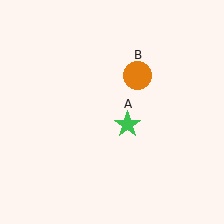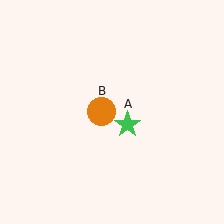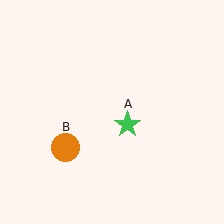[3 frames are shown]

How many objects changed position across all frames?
1 object changed position: orange circle (object B).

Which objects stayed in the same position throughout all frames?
Green star (object A) remained stationary.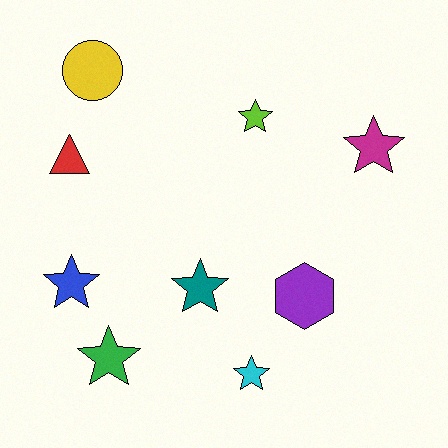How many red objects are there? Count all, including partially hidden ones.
There is 1 red object.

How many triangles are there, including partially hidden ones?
There is 1 triangle.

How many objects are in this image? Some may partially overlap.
There are 9 objects.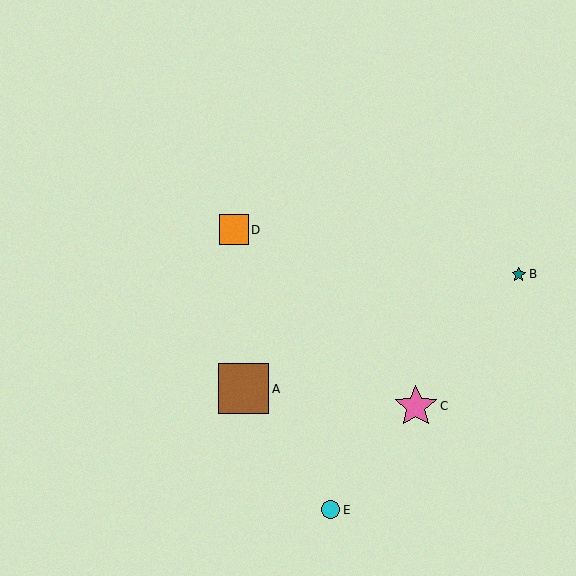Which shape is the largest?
The brown square (labeled A) is the largest.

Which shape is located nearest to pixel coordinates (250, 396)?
The brown square (labeled A) at (244, 389) is nearest to that location.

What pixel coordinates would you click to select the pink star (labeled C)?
Click at (416, 406) to select the pink star C.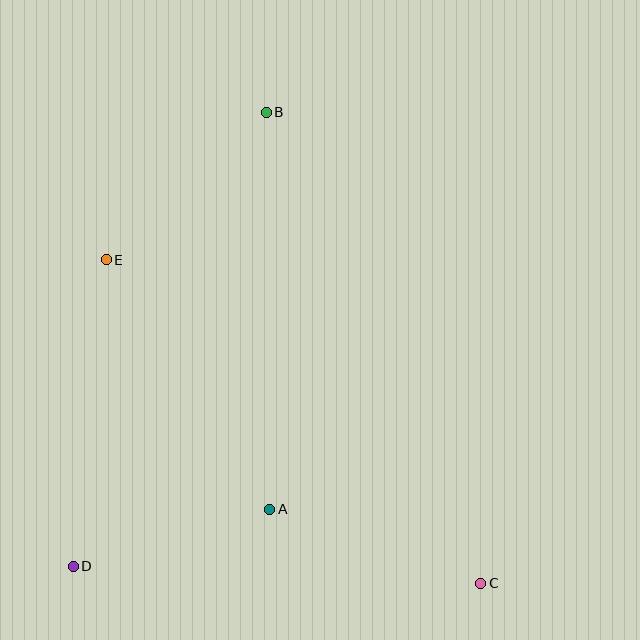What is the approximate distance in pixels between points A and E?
The distance between A and E is approximately 298 pixels.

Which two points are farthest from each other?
Points B and C are farthest from each other.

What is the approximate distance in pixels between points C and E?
The distance between C and E is approximately 495 pixels.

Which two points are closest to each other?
Points A and D are closest to each other.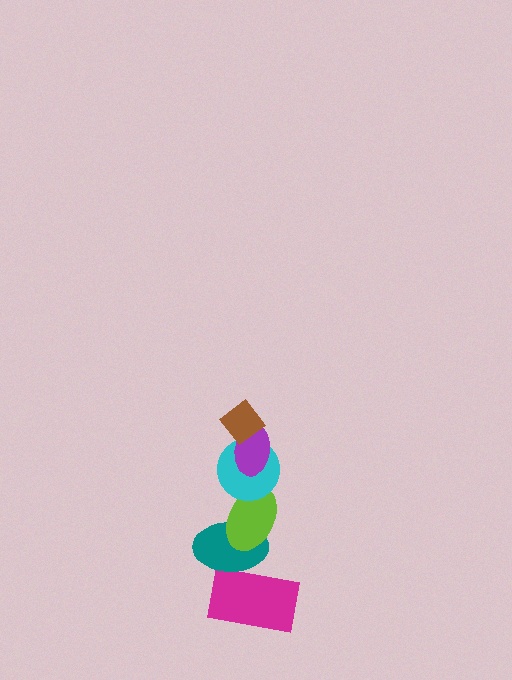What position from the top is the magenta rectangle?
The magenta rectangle is 6th from the top.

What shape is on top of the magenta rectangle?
The teal ellipse is on top of the magenta rectangle.